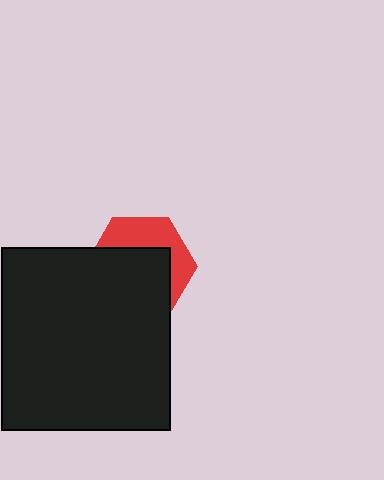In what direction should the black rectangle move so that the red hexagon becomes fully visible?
The black rectangle should move down. That is the shortest direction to clear the overlap and leave the red hexagon fully visible.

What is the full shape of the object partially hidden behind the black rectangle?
The partially hidden object is a red hexagon.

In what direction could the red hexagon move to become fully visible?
The red hexagon could move up. That would shift it out from behind the black rectangle entirely.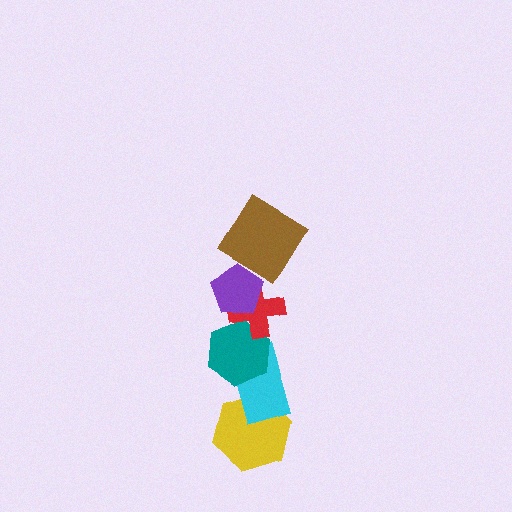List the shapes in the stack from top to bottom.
From top to bottom: the brown diamond, the purple pentagon, the red cross, the teal hexagon, the cyan rectangle, the yellow hexagon.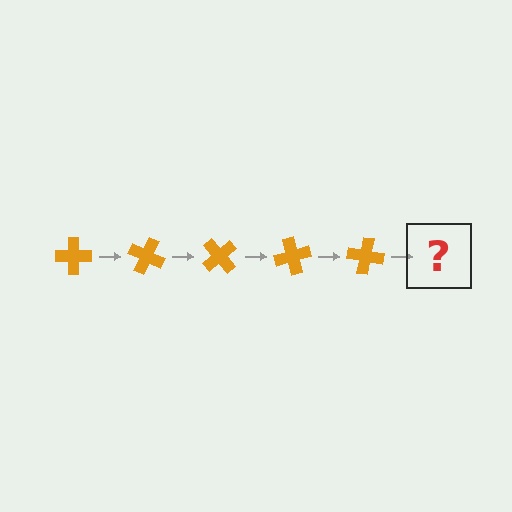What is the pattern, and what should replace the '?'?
The pattern is that the cross rotates 25 degrees each step. The '?' should be an orange cross rotated 125 degrees.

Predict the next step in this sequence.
The next step is an orange cross rotated 125 degrees.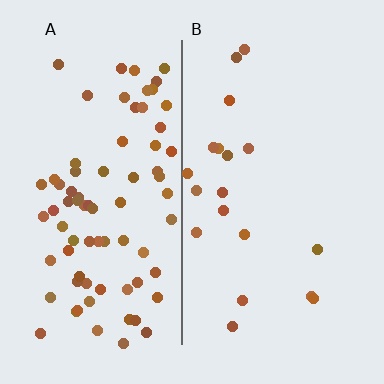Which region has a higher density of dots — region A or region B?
A (the left).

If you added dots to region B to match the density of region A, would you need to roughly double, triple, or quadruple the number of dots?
Approximately quadruple.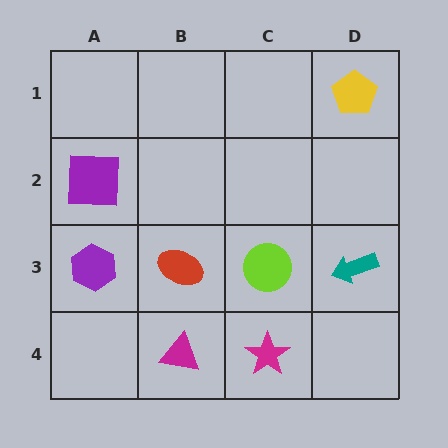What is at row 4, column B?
A magenta triangle.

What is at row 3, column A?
A purple hexagon.